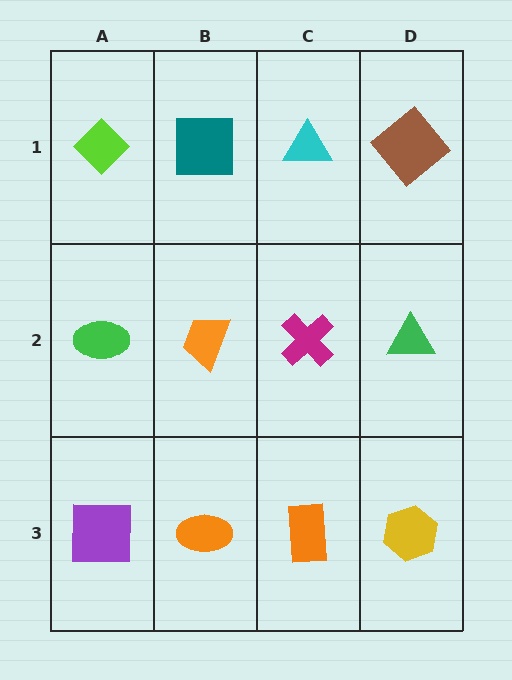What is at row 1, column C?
A cyan triangle.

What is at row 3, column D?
A yellow hexagon.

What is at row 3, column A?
A purple square.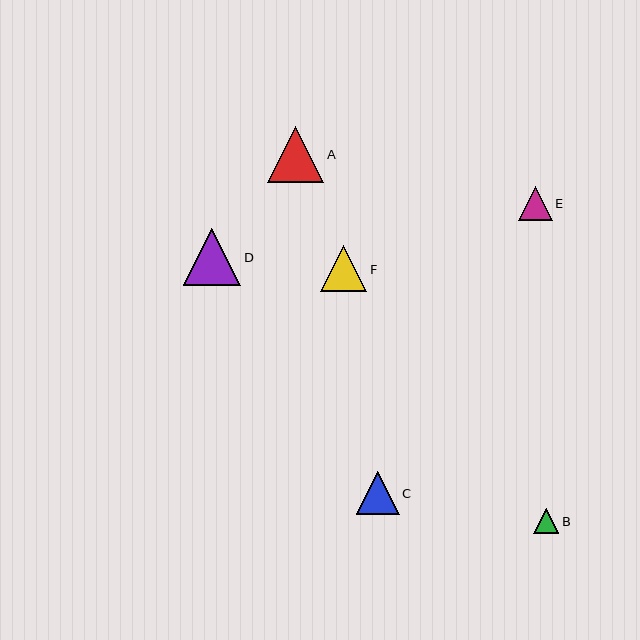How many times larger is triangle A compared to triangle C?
Triangle A is approximately 1.3 times the size of triangle C.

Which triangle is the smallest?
Triangle B is the smallest with a size of approximately 25 pixels.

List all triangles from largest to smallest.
From largest to smallest: D, A, F, C, E, B.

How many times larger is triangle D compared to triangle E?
Triangle D is approximately 1.7 times the size of triangle E.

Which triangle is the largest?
Triangle D is the largest with a size of approximately 58 pixels.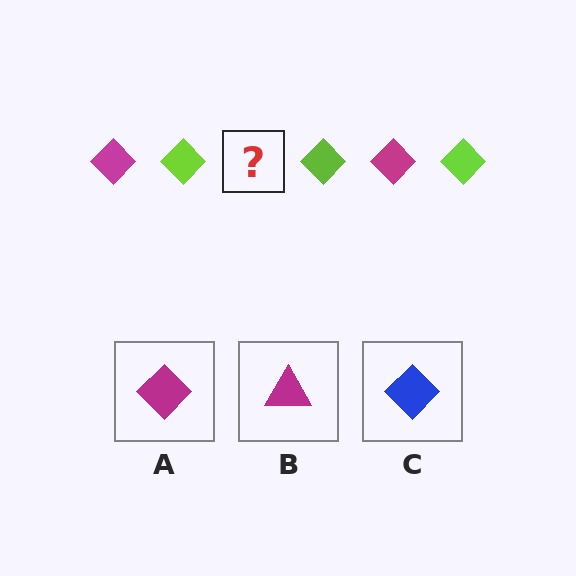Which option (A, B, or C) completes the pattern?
A.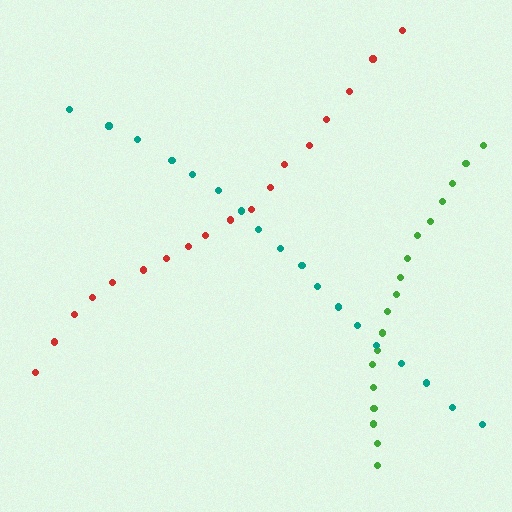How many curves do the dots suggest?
There are 3 distinct paths.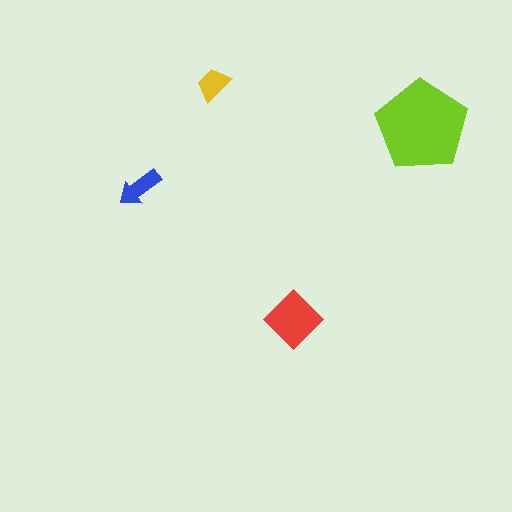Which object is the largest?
The lime pentagon.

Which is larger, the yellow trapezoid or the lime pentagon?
The lime pentagon.